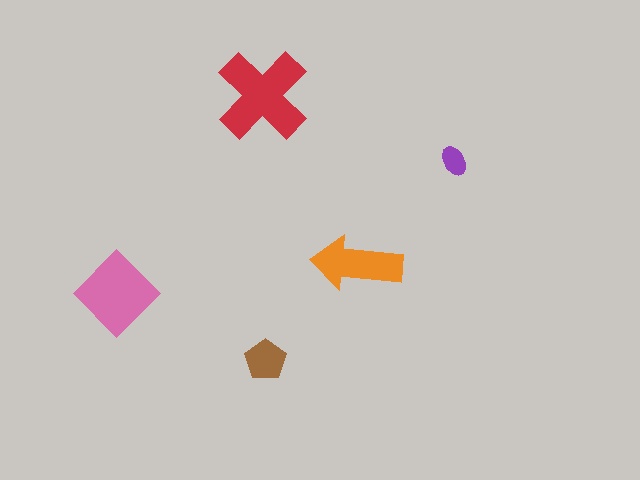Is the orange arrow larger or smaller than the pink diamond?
Smaller.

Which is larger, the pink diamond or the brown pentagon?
The pink diamond.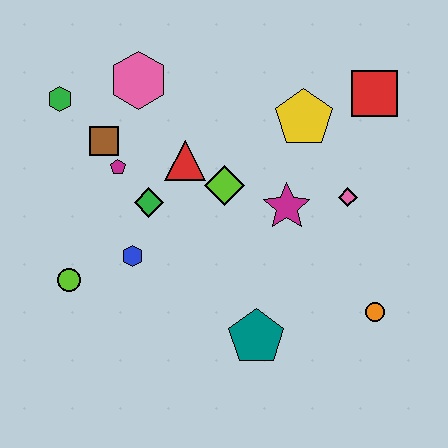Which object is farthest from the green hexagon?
The orange circle is farthest from the green hexagon.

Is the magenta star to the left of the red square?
Yes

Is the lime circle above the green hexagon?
No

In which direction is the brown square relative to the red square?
The brown square is to the left of the red square.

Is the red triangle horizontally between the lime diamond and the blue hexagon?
Yes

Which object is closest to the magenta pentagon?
The brown square is closest to the magenta pentagon.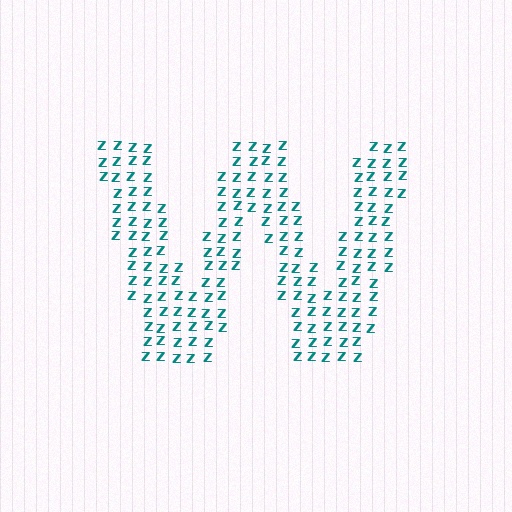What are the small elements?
The small elements are letter Z's.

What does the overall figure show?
The overall figure shows the letter W.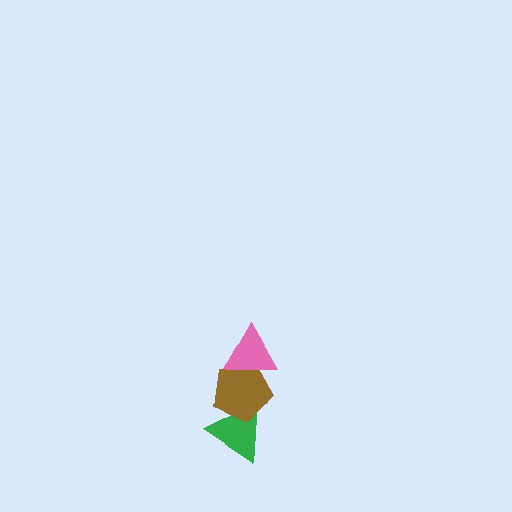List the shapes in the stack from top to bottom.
From top to bottom: the pink triangle, the brown pentagon, the green triangle.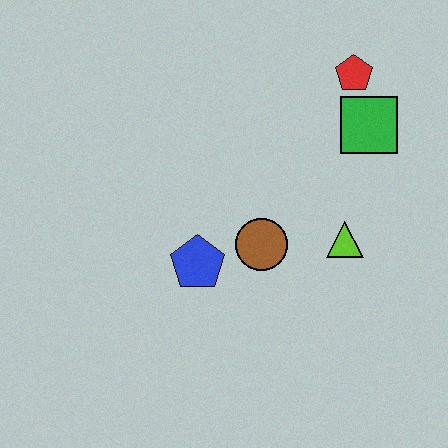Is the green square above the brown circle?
Yes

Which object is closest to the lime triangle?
The brown circle is closest to the lime triangle.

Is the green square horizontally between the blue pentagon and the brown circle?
No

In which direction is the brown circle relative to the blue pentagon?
The brown circle is to the right of the blue pentagon.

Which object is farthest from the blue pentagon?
The red pentagon is farthest from the blue pentagon.